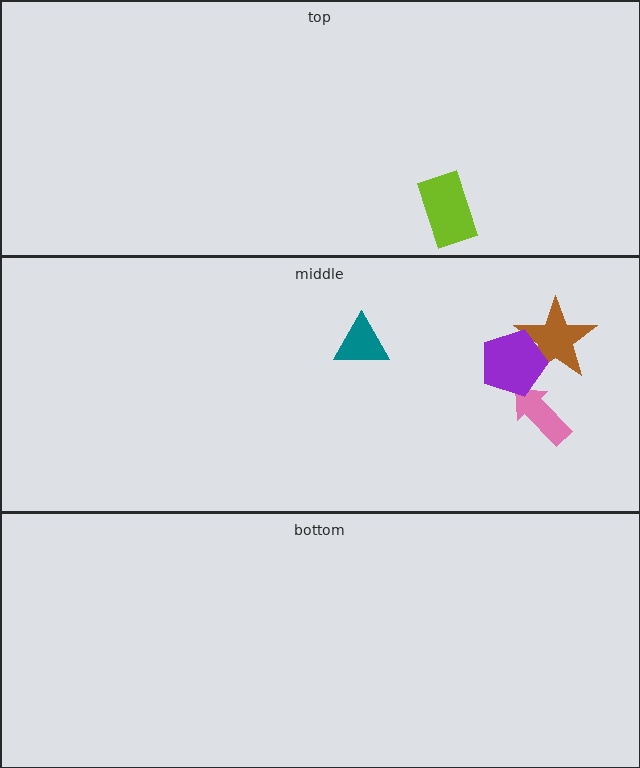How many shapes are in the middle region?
4.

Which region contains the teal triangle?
The middle region.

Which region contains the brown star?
The middle region.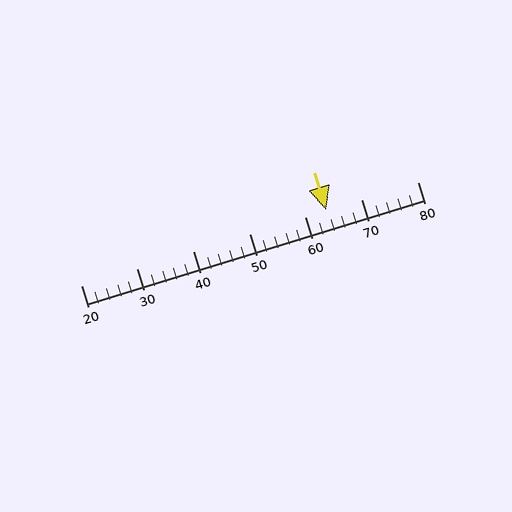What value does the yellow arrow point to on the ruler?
The yellow arrow points to approximately 64.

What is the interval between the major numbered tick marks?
The major tick marks are spaced 10 units apart.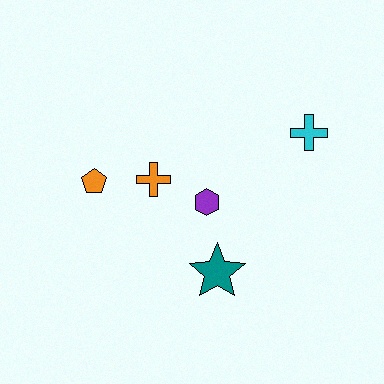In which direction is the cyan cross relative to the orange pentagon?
The cyan cross is to the right of the orange pentagon.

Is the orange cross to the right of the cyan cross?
No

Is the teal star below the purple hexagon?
Yes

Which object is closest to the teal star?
The purple hexagon is closest to the teal star.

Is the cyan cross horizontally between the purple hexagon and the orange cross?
No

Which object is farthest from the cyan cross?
The orange pentagon is farthest from the cyan cross.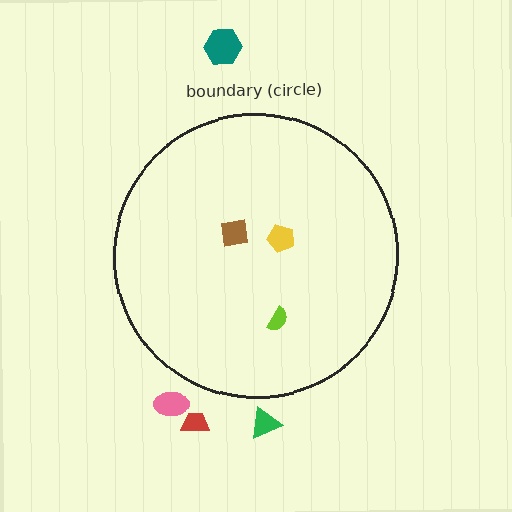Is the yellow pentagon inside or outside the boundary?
Inside.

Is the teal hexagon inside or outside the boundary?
Outside.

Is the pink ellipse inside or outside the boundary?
Outside.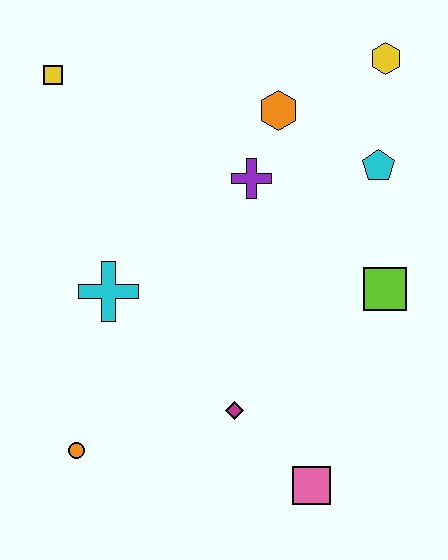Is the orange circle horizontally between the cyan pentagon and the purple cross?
No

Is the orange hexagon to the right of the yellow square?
Yes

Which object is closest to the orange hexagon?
The purple cross is closest to the orange hexagon.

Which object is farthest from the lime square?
The yellow square is farthest from the lime square.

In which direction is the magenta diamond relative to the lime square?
The magenta diamond is to the left of the lime square.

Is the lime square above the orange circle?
Yes